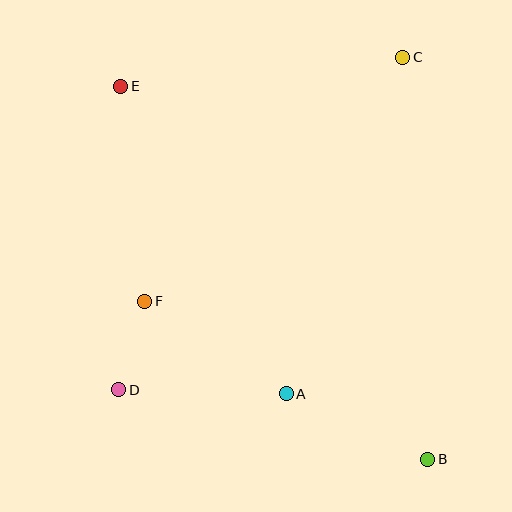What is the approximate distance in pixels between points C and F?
The distance between C and F is approximately 355 pixels.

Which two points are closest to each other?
Points D and F are closest to each other.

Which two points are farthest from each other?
Points B and E are farthest from each other.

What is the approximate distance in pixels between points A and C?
The distance between A and C is approximately 356 pixels.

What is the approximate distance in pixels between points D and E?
The distance between D and E is approximately 304 pixels.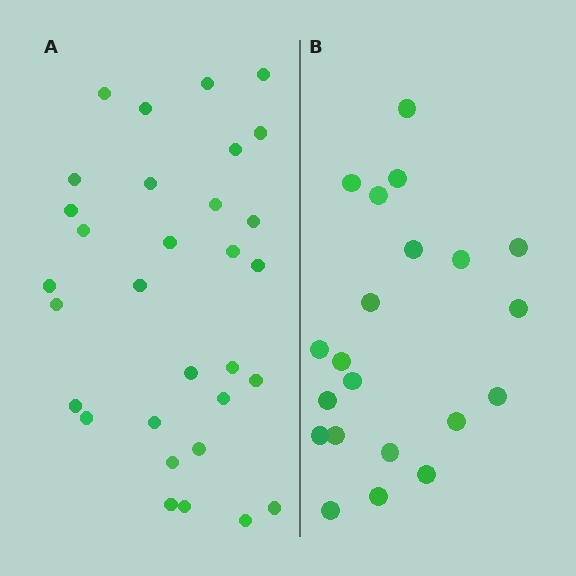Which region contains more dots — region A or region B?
Region A (the left region) has more dots.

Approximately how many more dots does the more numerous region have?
Region A has roughly 10 or so more dots than region B.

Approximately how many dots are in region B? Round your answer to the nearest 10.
About 20 dots. (The exact count is 21, which rounds to 20.)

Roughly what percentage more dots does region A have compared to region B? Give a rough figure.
About 50% more.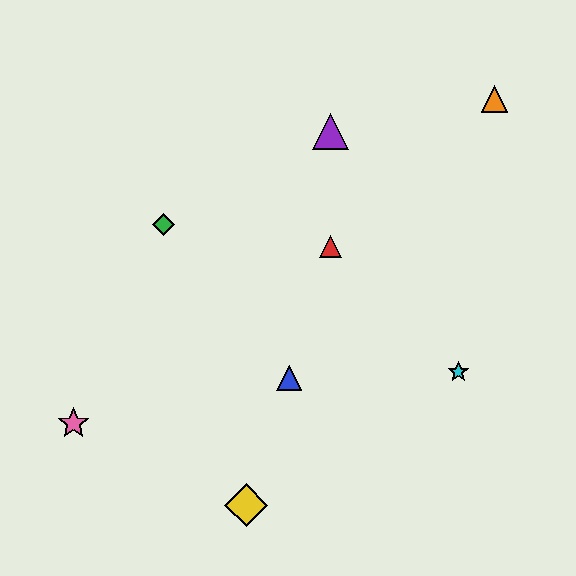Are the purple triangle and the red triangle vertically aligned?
Yes, both are at x≈331.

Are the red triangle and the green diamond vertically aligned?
No, the red triangle is at x≈331 and the green diamond is at x≈164.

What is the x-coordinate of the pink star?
The pink star is at x≈73.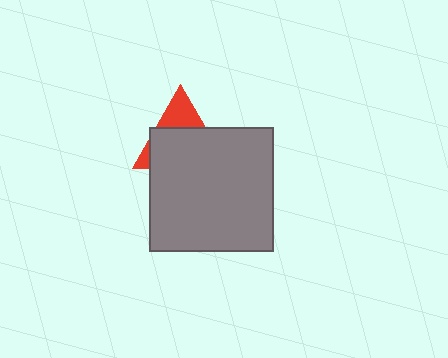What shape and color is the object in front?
The object in front is a gray square.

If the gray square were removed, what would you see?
You would see the complete red triangle.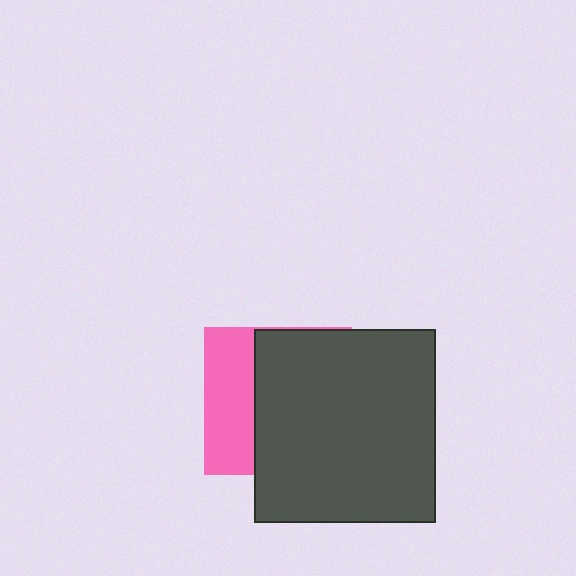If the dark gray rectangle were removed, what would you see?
You would see the complete pink square.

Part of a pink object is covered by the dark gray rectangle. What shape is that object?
It is a square.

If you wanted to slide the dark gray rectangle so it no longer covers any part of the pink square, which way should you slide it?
Slide it right — that is the most direct way to separate the two shapes.